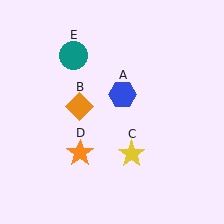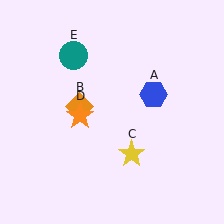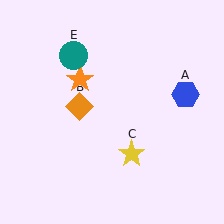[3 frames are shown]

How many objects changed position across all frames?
2 objects changed position: blue hexagon (object A), orange star (object D).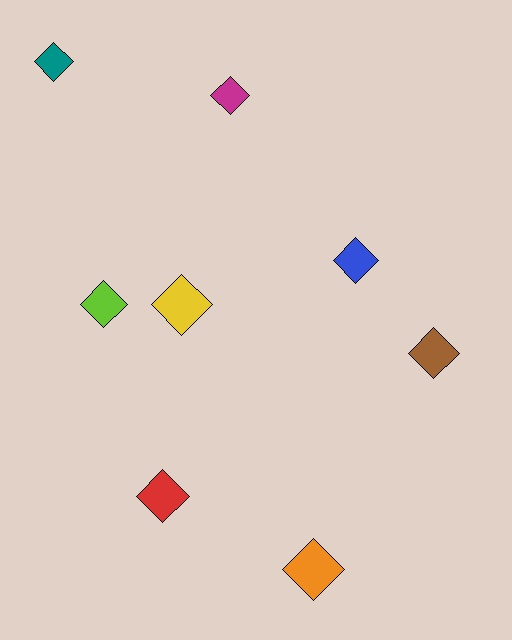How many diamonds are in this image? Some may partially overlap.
There are 8 diamonds.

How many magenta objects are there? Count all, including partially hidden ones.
There is 1 magenta object.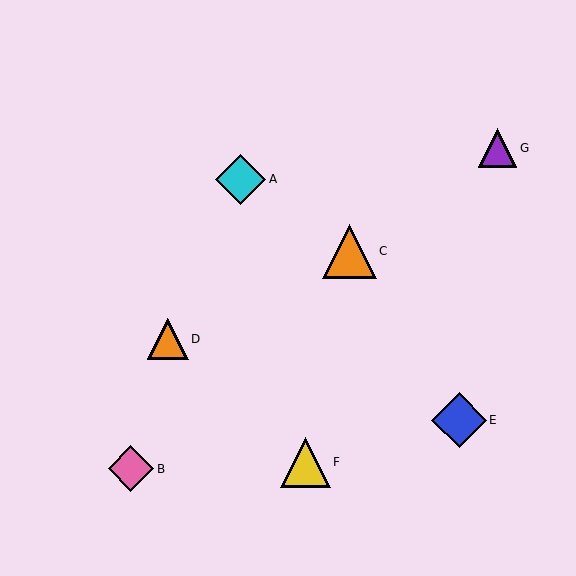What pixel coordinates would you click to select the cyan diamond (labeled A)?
Click at (241, 179) to select the cyan diamond A.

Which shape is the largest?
The blue diamond (labeled E) is the largest.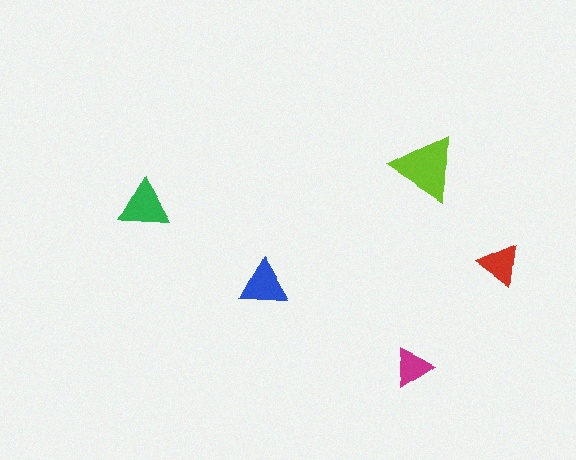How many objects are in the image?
There are 5 objects in the image.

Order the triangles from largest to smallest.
the lime one, the green one, the blue one, the red one, the magenta one.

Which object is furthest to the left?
The green triangle is leftmost.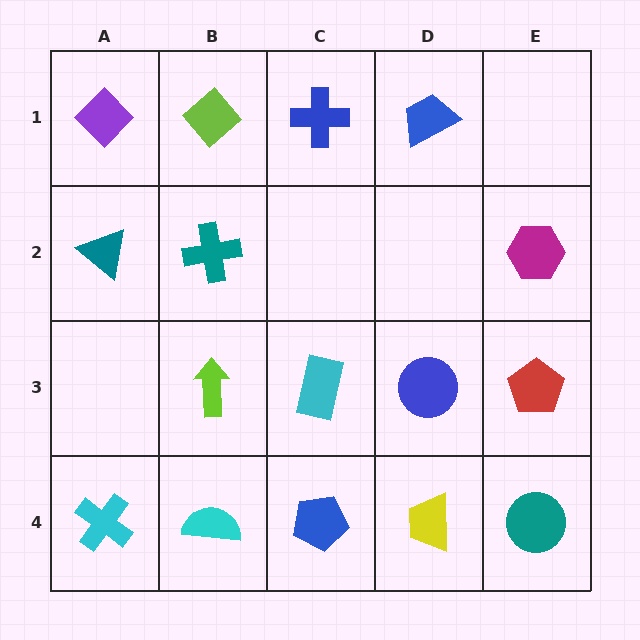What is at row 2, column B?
A teal cross.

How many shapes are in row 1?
4 shapes.